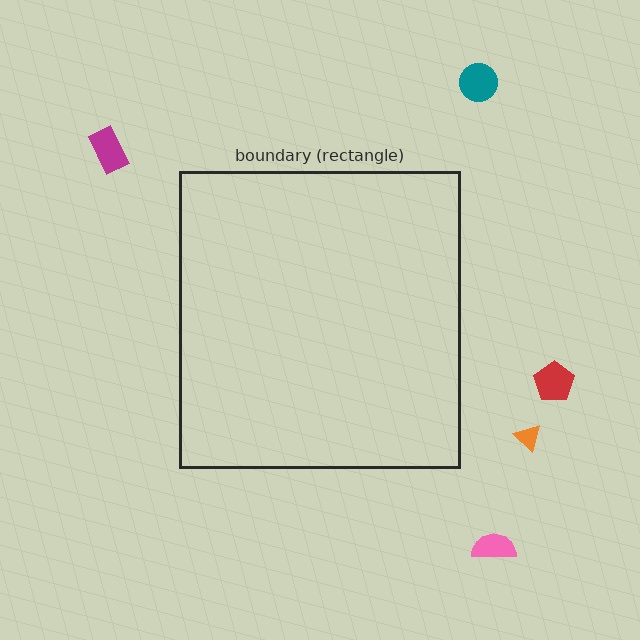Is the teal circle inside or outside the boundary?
Outside.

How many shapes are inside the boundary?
0 inside, 5 outside.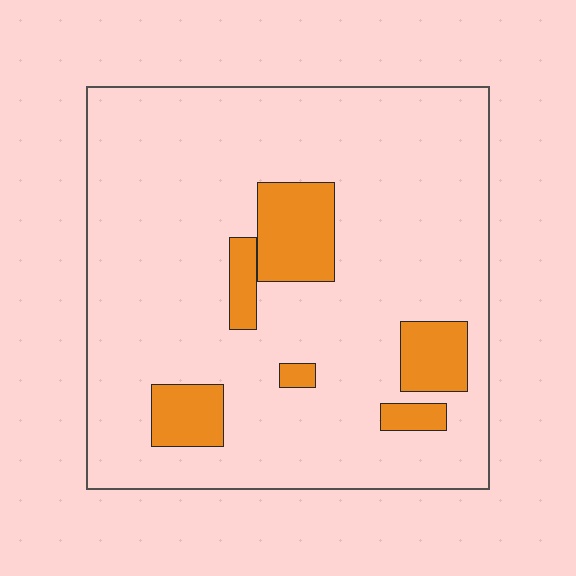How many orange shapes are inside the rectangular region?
6.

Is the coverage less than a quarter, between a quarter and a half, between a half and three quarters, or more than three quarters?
Less than a quarter.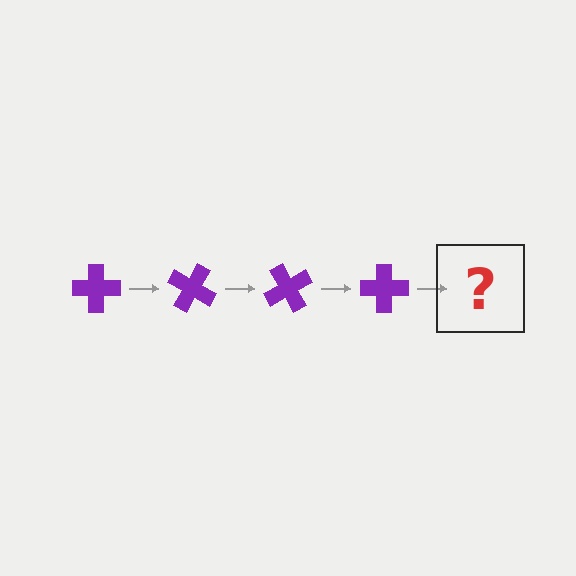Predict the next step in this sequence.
The next step is a purple cross rotated 120 degrees.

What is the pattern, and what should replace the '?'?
The pattern is that the cross rotates 30 degrees each step. The '?' should be a purple cross rotated 120 degrees.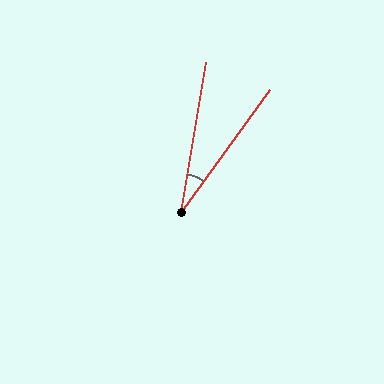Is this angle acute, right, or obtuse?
It is acute.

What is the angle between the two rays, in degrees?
Approximately 26 degrees.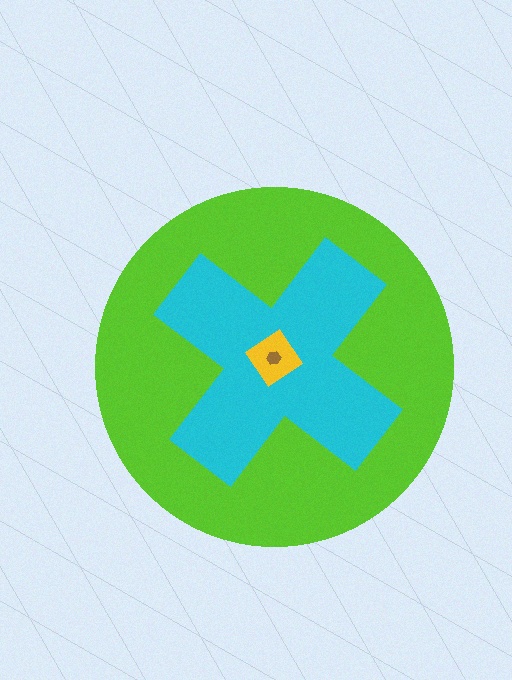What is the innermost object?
The brown hexagon.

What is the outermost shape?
The lime circle.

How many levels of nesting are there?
4.